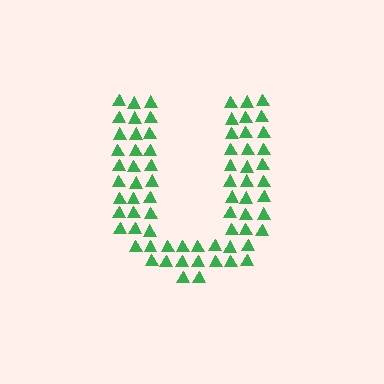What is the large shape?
The large shape is the letter U.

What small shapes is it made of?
It is made of small triangles.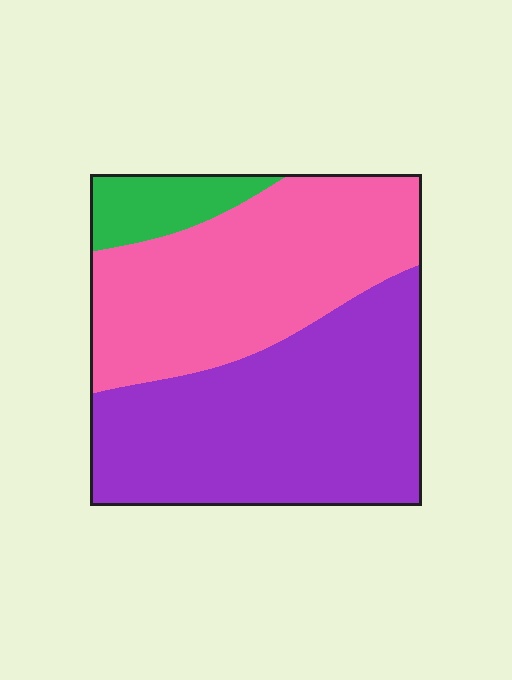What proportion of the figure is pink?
Pink covers 42% of the figure.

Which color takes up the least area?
Green, at roughly 10%.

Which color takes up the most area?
Purple, at roughly 50%.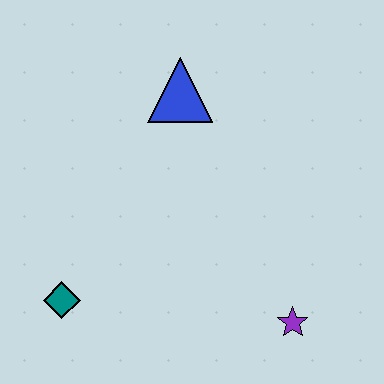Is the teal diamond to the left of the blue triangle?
Yes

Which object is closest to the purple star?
The teal diamond is closest to the purple star.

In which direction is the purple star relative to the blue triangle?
The purple star is below the blue triangle.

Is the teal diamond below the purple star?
No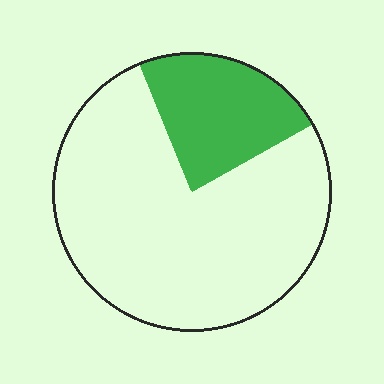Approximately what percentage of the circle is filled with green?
Approximately 25%.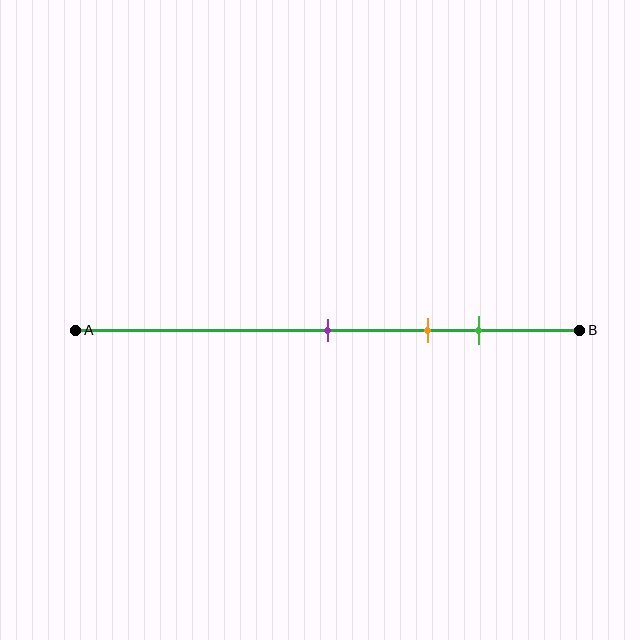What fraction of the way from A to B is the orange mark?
The orange mark is approximately 70% (0.7) of the way from A to B.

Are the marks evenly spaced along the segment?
Yes, the marks are approximately evenly spaced.